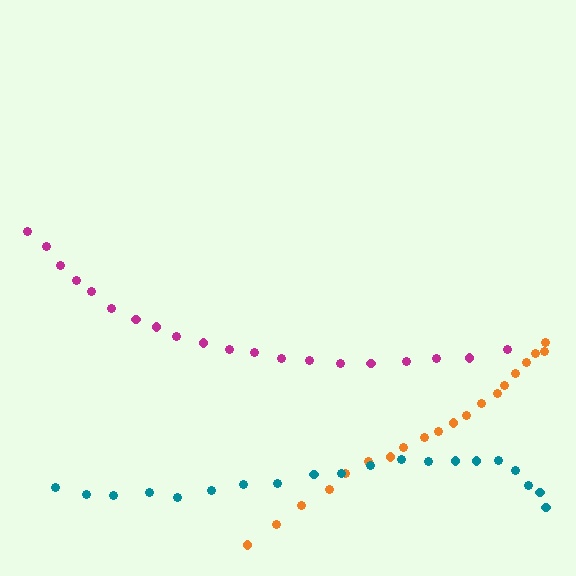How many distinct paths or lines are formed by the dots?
There are 3 distinct paths.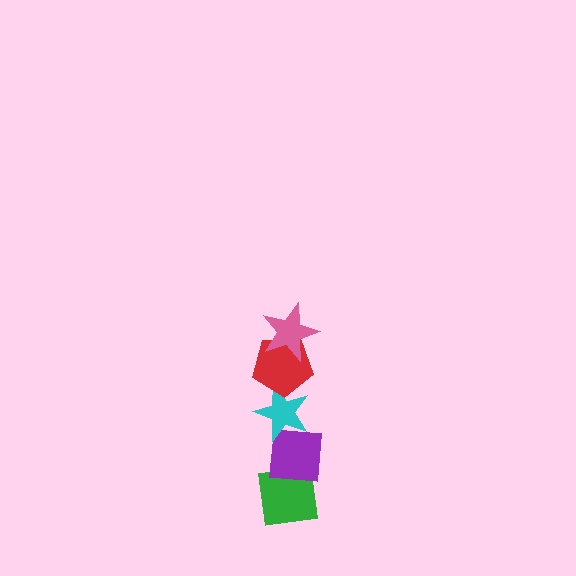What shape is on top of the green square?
The purple square is on top of the green square.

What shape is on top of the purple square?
The cyan star is on top of the purple square.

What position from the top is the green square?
The green square is 5th from the top.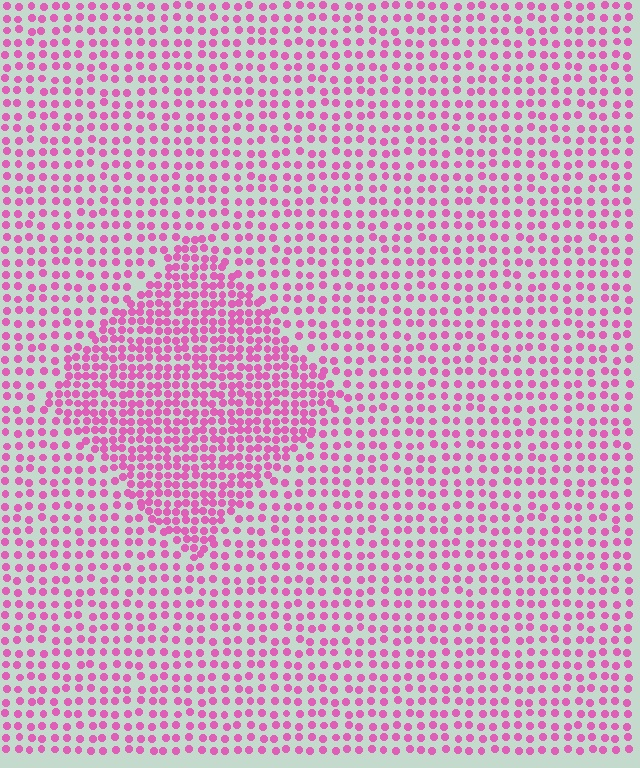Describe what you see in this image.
The image contains small pink elements arranged at two different densities. A diamond-shaped region is visible where the elements are more densely packed than the surrounding area.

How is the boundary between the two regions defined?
The boundary is defined by a change in element density (approximately 1.8x ratio). All elements are the same color, size, and shape.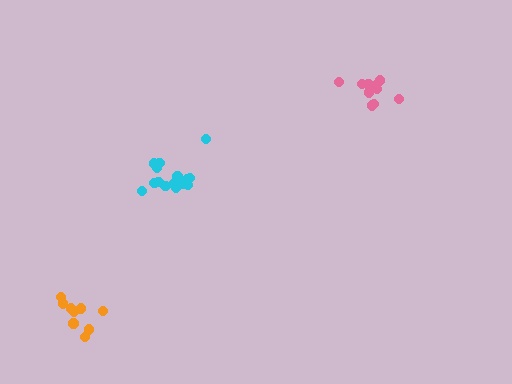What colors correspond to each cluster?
The clusters are colored: orange, pink, cyan.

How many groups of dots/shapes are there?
There are 3 groups.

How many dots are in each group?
Group 1: 9 dots, Group 2: 10 dots, Group 3: 15 dots (34 total).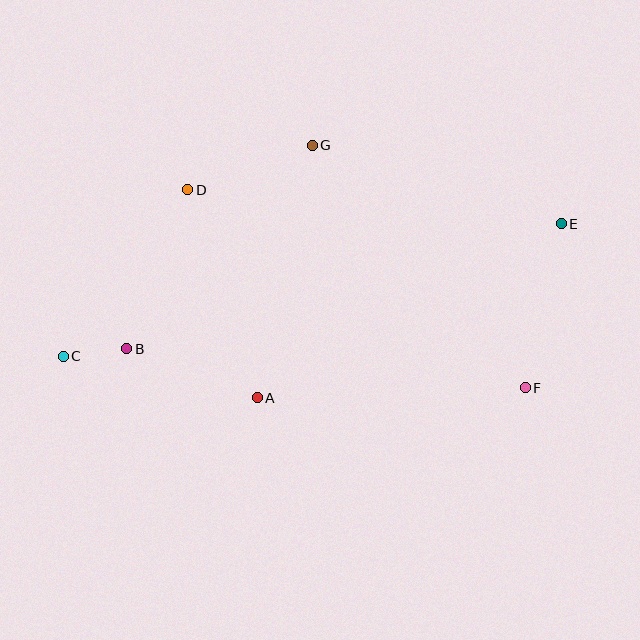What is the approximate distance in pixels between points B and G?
The distance between B and G is approximately 275 pixels.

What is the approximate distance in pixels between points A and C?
The distance between A and C is approximately 199 pixels.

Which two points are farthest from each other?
Points C and E are farthest from each other.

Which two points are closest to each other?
Points B and C are closest to each other.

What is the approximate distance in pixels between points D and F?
The distance between D and F is approximately 391 pixels.